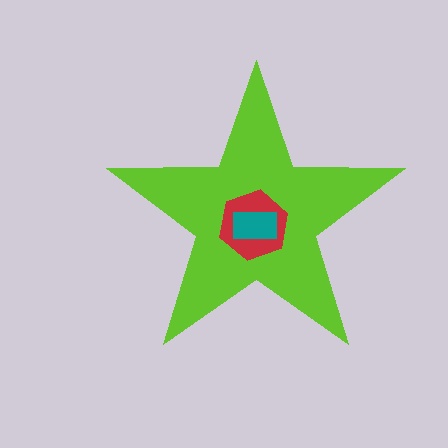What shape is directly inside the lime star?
The red hexagon.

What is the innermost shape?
The teal rectangle.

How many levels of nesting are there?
3.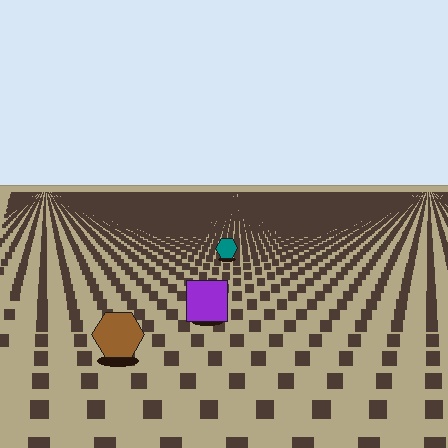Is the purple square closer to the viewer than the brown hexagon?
No. The brown hexagon is closer — you can tell from the texture gradient: the ground texture is coarser near it.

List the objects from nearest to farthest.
From nearest to farthest: the brown hexagon, the purple square, the teal hexagon.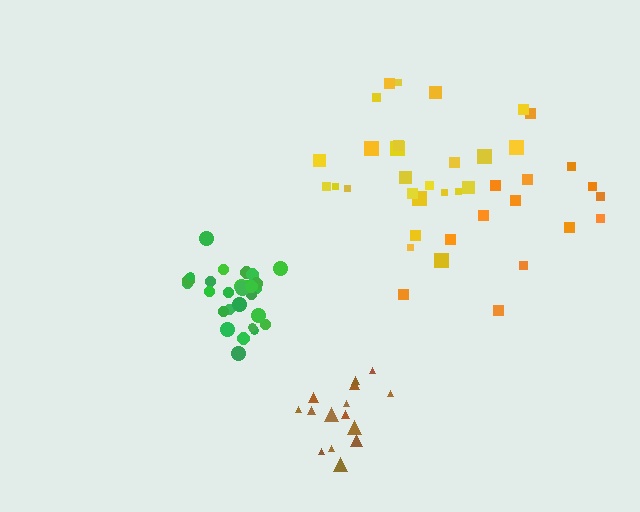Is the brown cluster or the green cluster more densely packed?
Green.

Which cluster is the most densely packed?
Green.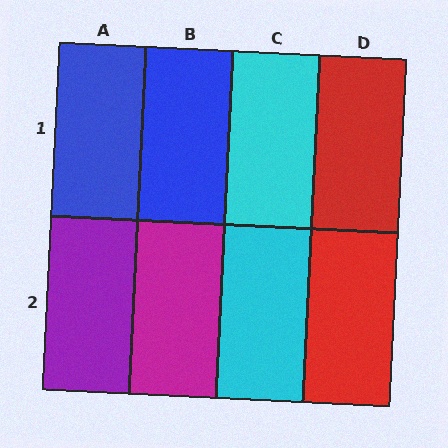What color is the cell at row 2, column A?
Purple.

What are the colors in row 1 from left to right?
Blue, blue, cyan, red.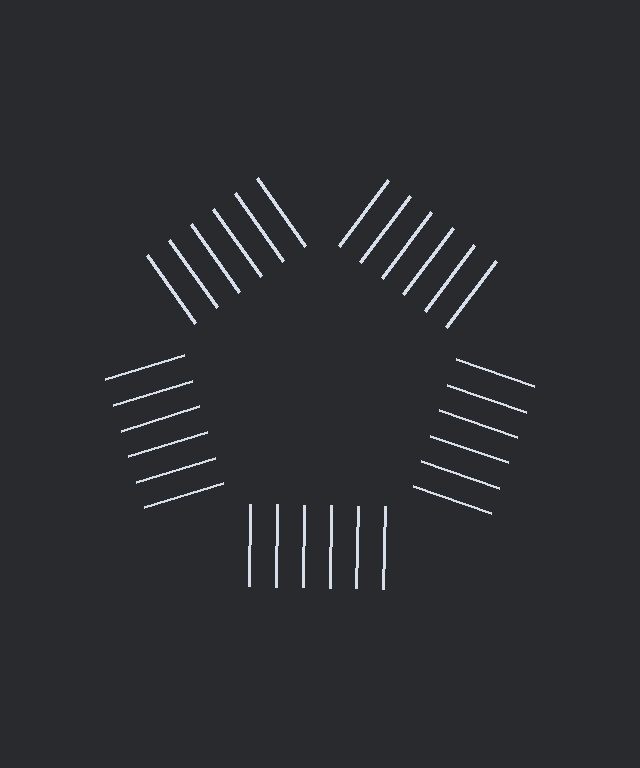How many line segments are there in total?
30 — 6 along each of the 5 edges.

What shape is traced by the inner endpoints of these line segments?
An illusory pentagon — the line segments terminate on its edges but no continuous stroke is drawn.